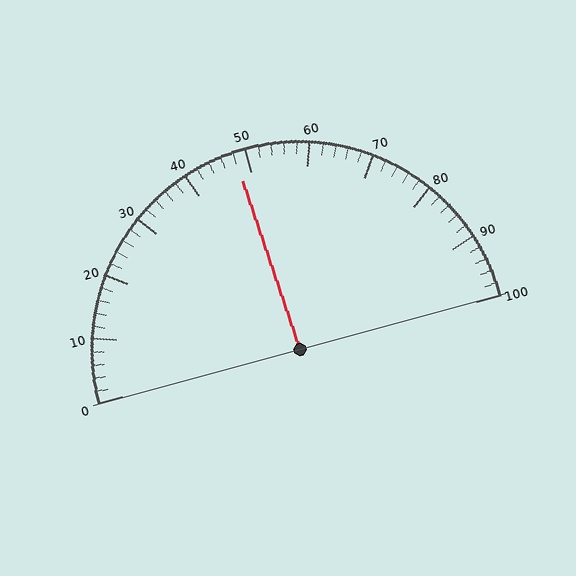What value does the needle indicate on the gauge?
The needle indicates approximately 48.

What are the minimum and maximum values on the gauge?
The gauge ranges from 0 to 100.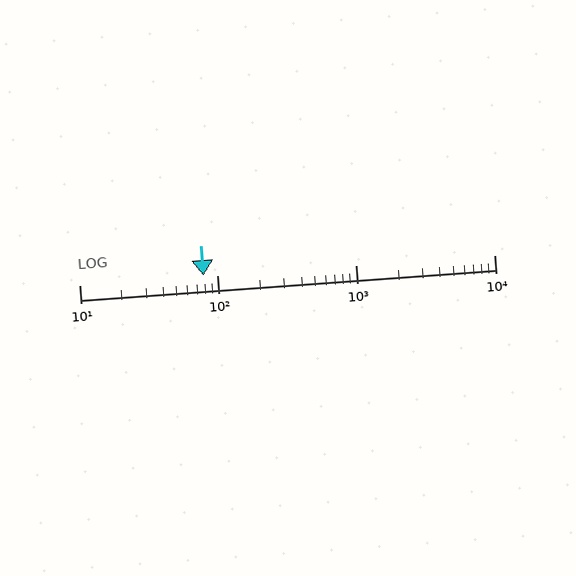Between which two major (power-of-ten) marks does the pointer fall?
The pointer is between 10 and 100.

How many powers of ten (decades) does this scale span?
The scale spans 3 decades, from 10 to 10000.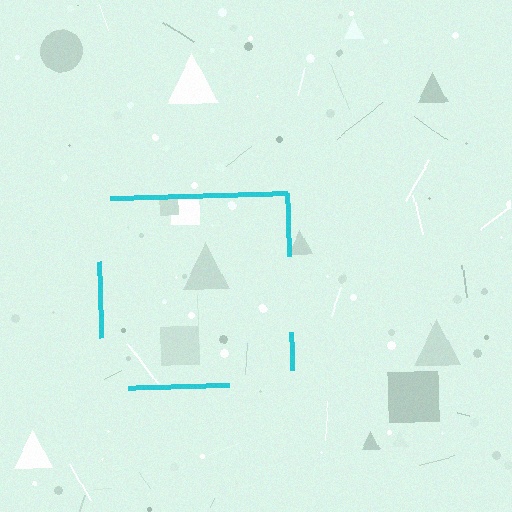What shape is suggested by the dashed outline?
The dashed outline suggests a square.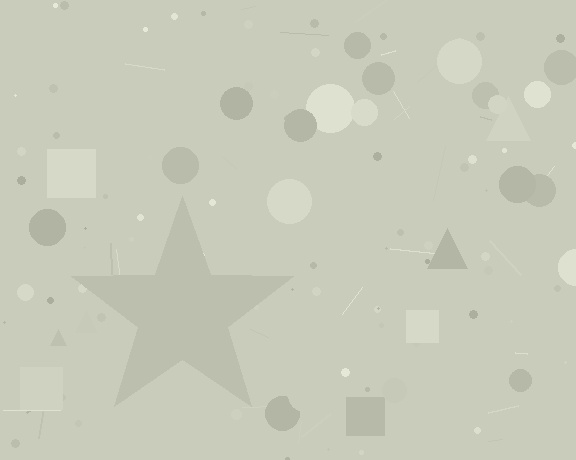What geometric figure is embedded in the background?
A star is embedded in the background.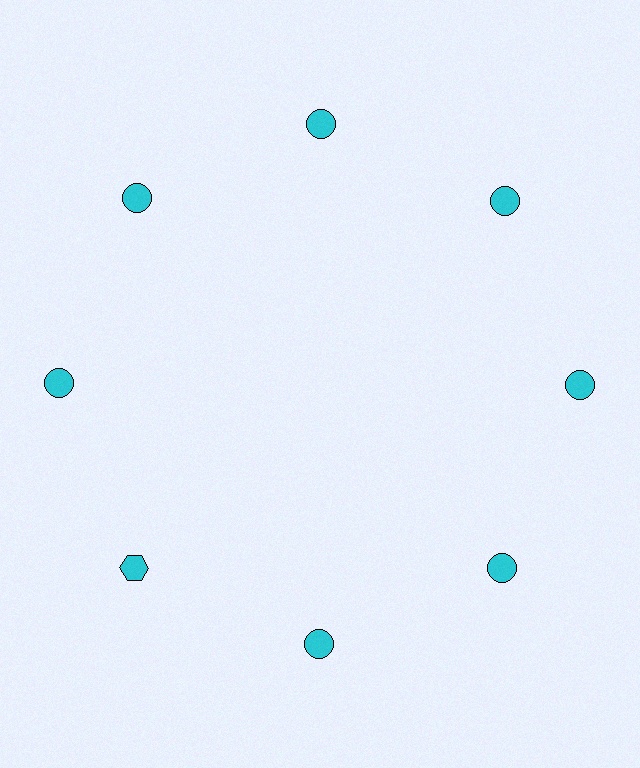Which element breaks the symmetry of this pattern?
The cyan hexagon at roughly the 8 o'clock position breaks the symmetry. All other shapes are cyan circles.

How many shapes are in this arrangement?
There are 8 shapes arranged in a ring pattern.